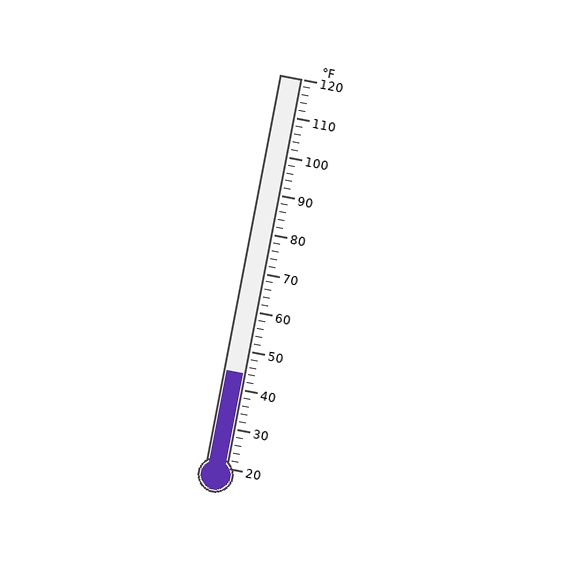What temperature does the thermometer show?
The thermometer shows approximately 44°F.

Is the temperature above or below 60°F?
The temperature is below 60°F.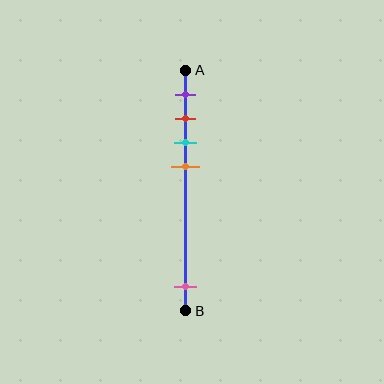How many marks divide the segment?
There are 5 marks dividing the segment.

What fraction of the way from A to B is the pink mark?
The pink mark is approximately 90% (0.9) of the way from A to B.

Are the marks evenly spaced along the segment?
No, the marks are not evenly spaced.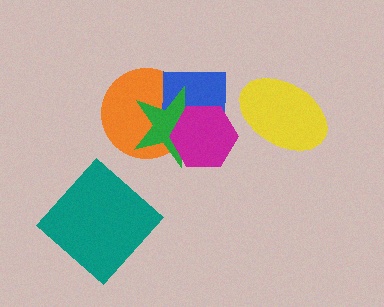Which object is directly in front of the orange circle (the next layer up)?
The blue square is directly in front of the orange circle.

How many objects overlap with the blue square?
3 objects overlap with the blue square.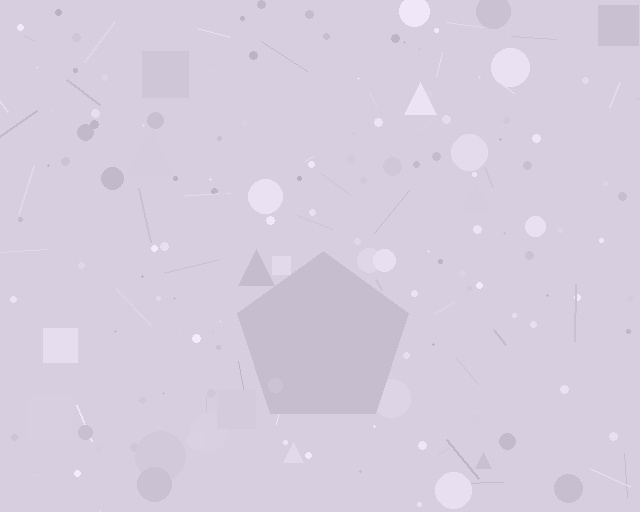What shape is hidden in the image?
A pentagon is hidden in the image.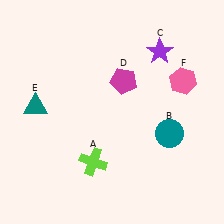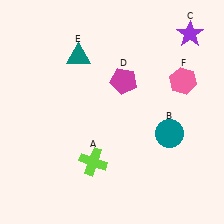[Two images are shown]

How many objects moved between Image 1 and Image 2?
2 objects moved between the two images.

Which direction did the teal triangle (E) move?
The teal triangle (E) moved up.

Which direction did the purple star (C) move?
The purple star (C) moved right.